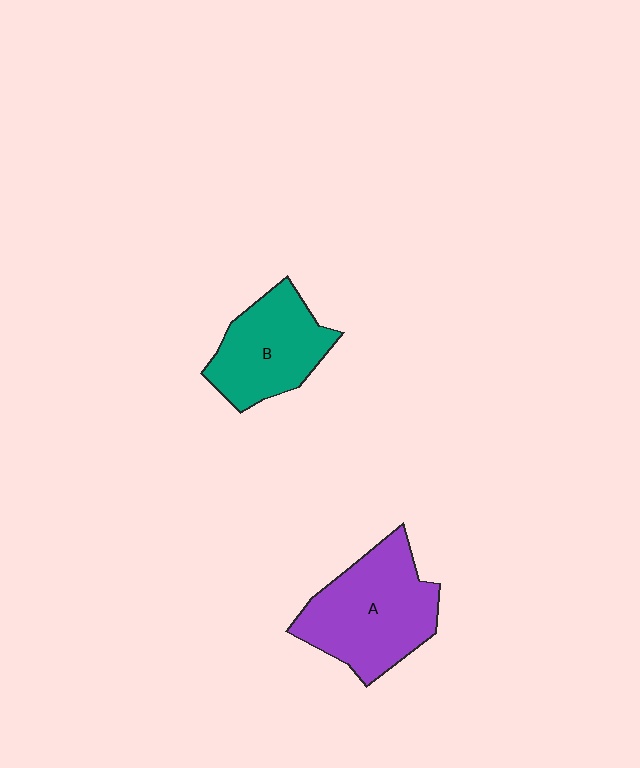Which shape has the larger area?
Shape A (purple).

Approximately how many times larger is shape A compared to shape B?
Approximately 1.3 times.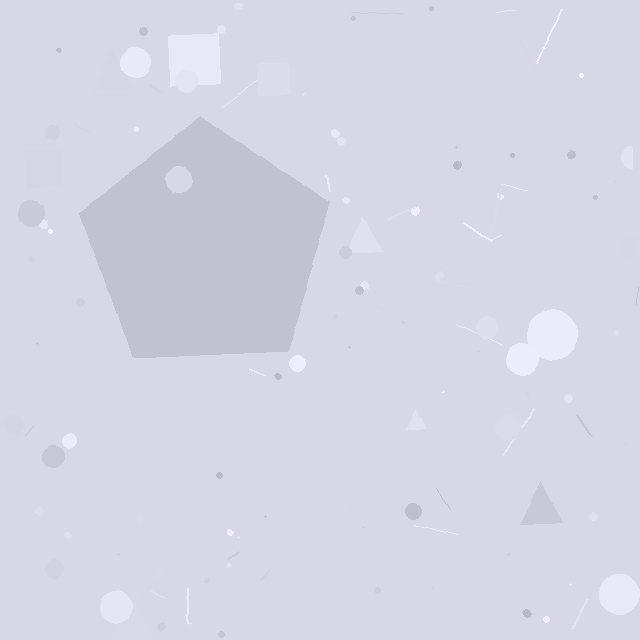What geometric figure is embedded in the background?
A pentagon is embedded in the background.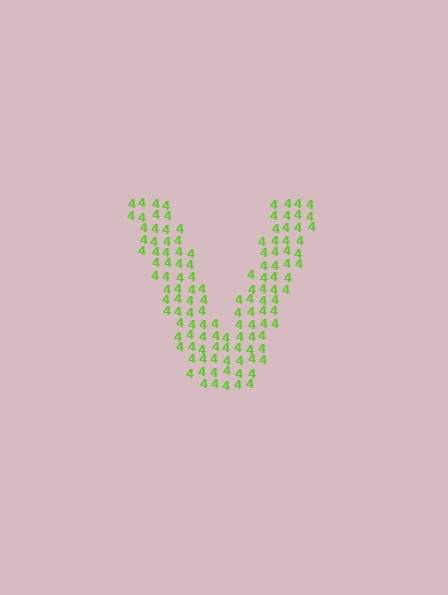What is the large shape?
The large shape is the letter V.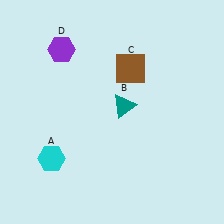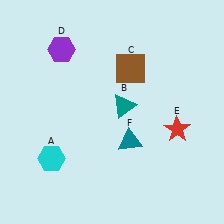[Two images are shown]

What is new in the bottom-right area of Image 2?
A teal triangle (F) was added in the bottom-right area of Image 2.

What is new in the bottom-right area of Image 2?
A red star (E) was added in the bottom-right area of Image 2.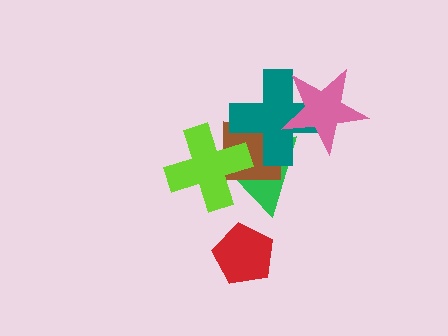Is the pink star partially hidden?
No, no other shape covers it.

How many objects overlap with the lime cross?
2 objects overlap with the lime cross.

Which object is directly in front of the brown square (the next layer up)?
The lime cross is directly in front of the brown square.